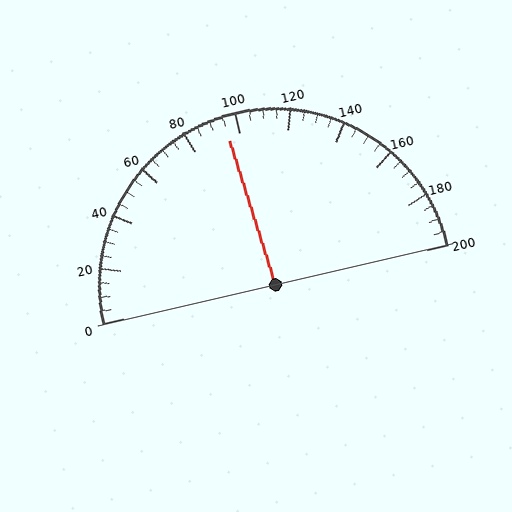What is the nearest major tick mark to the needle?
The nearest major tick mark is 100.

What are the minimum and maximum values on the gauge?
The gauge ranges from 0 to 200.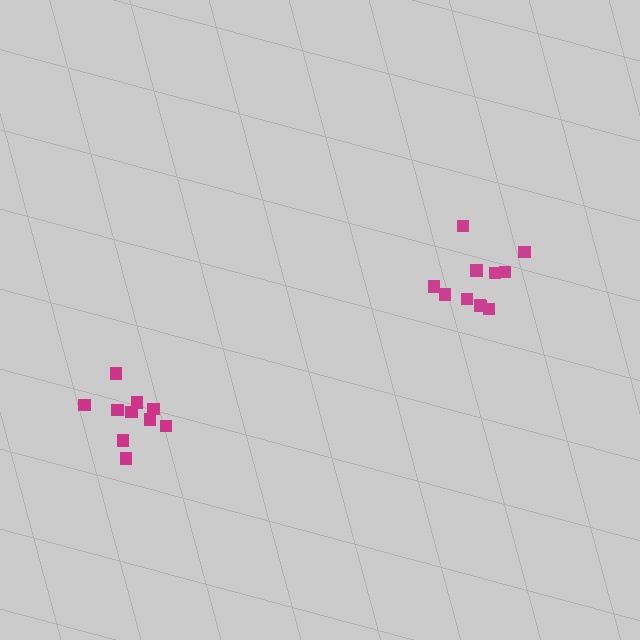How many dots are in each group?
Group 1: 11 dots, Group 2: 10 dots (21 total).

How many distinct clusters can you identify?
There are 2 distinct clusters.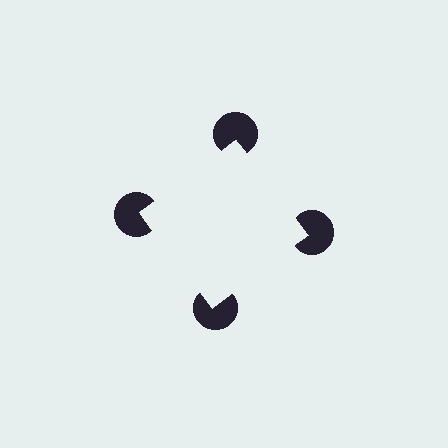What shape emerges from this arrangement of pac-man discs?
An illusory square — its edges are inferred from the aligned wedge cuts in the pac-man discs, not physically drawn.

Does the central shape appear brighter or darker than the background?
It typically appears slightly brighter than the background, even though no actual brightness change is drawn.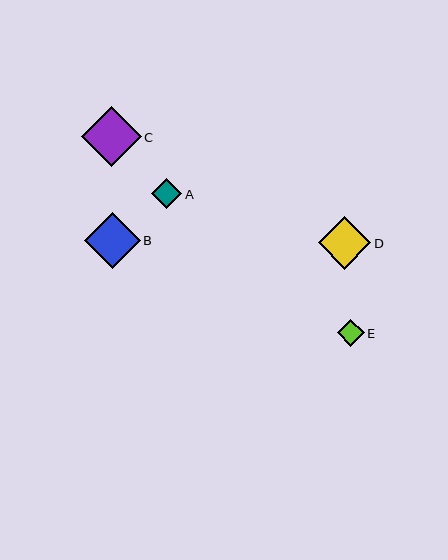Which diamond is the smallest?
Diamond E is the smallest with a size of approximately 27 pixels.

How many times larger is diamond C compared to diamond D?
Diamond C is approximately 1.1 times the size of diamond D.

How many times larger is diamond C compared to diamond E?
Diamond C is approximately 2.2 times the size of diamond E.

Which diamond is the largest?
Diamond C is the largest with a size of approximately 60 pixels.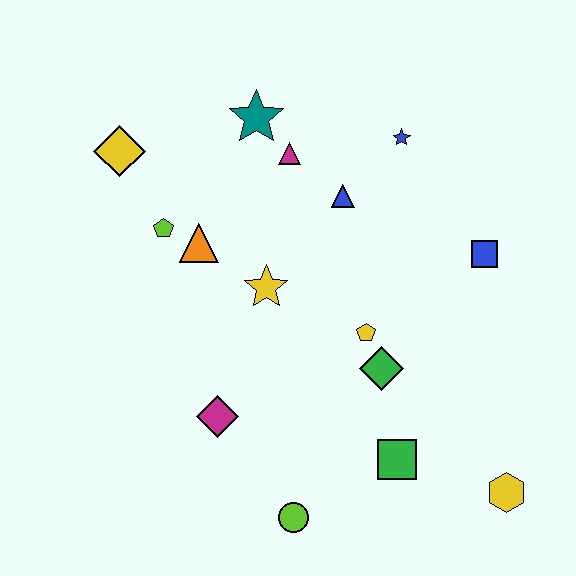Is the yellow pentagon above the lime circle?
Yes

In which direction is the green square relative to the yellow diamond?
The green square is below the yellow diamond.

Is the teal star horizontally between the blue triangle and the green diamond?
No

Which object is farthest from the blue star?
The lime circle is farthest from the blue star.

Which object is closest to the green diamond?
The yellow pentagon is closest to the green diamond.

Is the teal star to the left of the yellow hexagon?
Yes